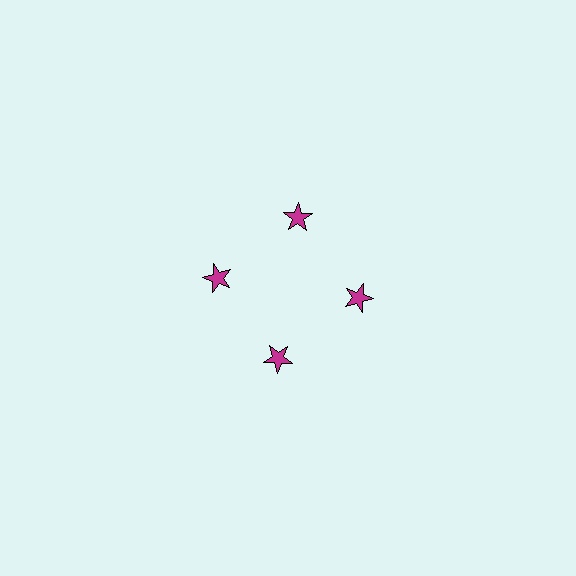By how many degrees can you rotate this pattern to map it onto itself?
The pattern maps onto itself every 90 degrees of rotation.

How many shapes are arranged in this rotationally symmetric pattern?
There are 4 shapes, arranged in 4 groups of 1.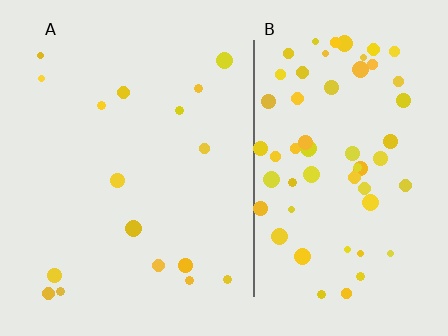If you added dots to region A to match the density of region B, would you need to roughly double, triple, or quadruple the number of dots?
Approximately quadruple.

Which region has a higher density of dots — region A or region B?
B (the right).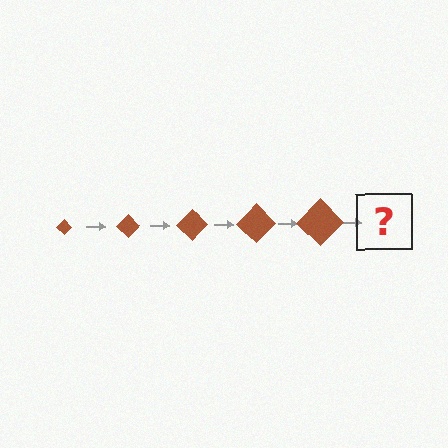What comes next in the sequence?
The next element should be a brown diamond, larger than the previous one.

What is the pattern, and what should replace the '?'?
The pattern is that the diamond gets progressively larger each step. The '?' should be a brown diamond, larger than the previous one.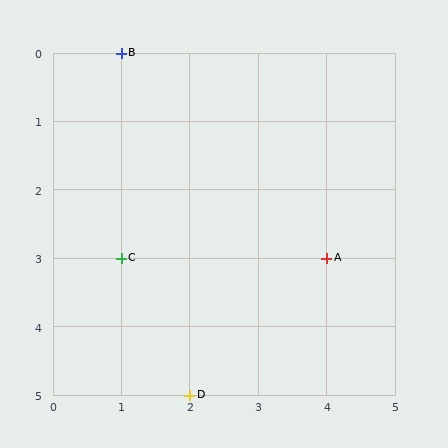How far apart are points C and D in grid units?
Points C and D are 1 column and 2 rows apart (about 2.2 grid units diagonally).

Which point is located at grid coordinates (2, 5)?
Point D is at (2, 5).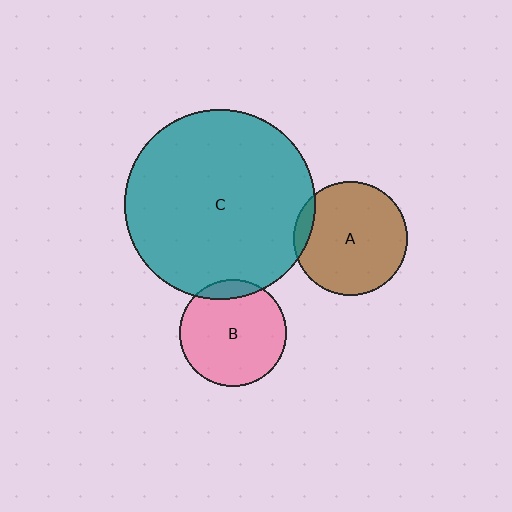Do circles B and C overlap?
Yes.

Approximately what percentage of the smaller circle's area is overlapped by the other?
Approximately 10%.